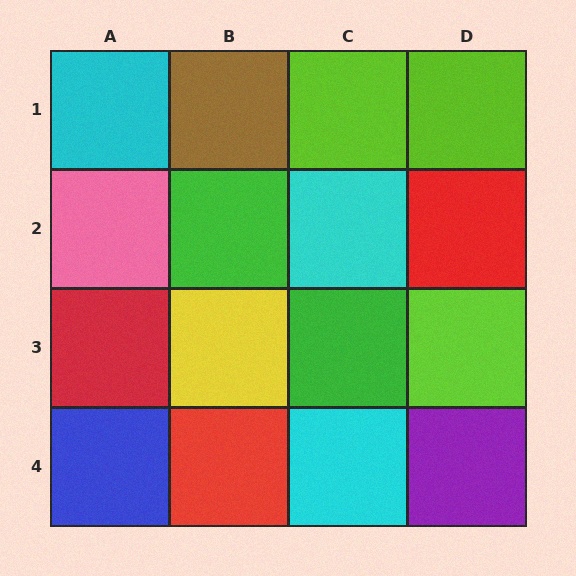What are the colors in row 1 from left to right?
Cyan, brown, lime, lime.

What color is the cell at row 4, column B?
Red.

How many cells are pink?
1 cell is pink.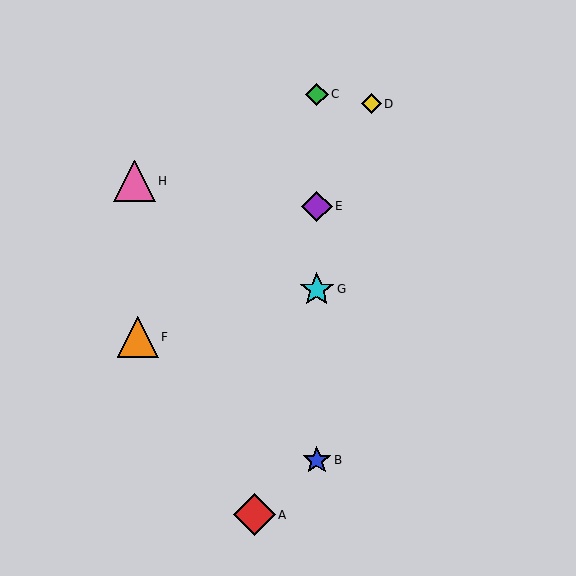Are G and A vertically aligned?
No, G is at x≈317 and A is at x≈255.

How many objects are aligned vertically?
4 objects (B, C, E, G) are aligned vertically.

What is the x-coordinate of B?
Object B is at x≈317.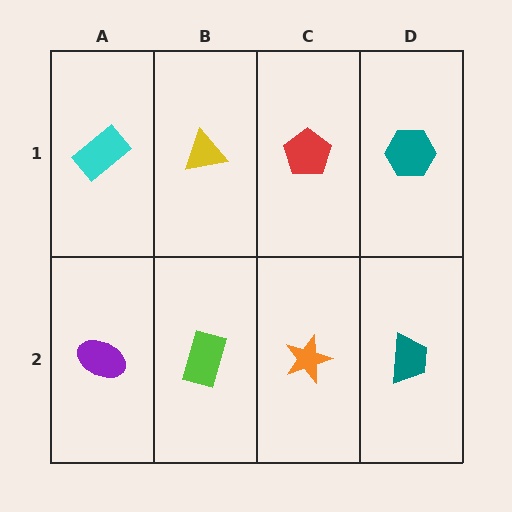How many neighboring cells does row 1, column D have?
2.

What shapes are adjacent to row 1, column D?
A teal trapezoid (row 2, column D), a red pentagon (row 1, column C).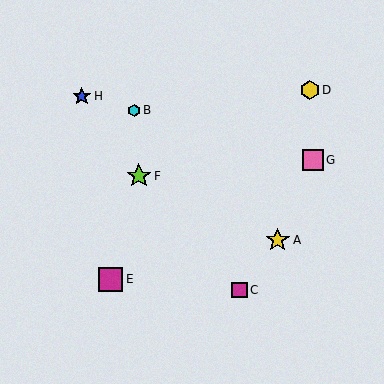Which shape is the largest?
The lime star (labeled F) is the largest.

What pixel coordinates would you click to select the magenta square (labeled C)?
Click at (240, 290) to select the magenta square C.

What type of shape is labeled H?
Shape H is a blue star.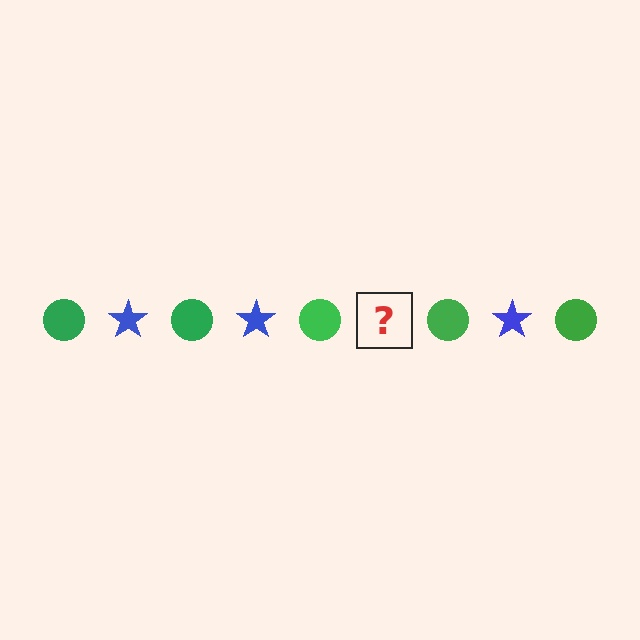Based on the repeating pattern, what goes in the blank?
The blank should be a blue star.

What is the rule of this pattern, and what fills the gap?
The rule is that the pattern alternates between green circle and blue star. The gap should be filled with a blue star.